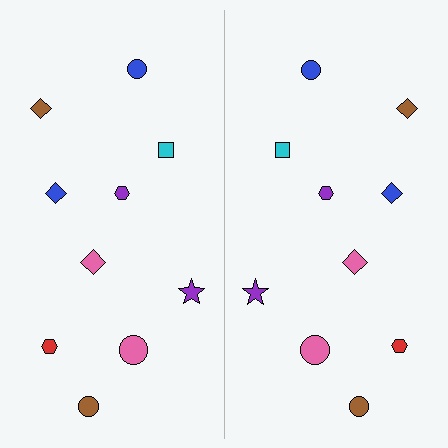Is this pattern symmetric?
Yes, this pattern has bilateral (reflection) symmetry.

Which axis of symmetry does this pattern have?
The pattern has a vertical axis of symmetry running through the center of the image.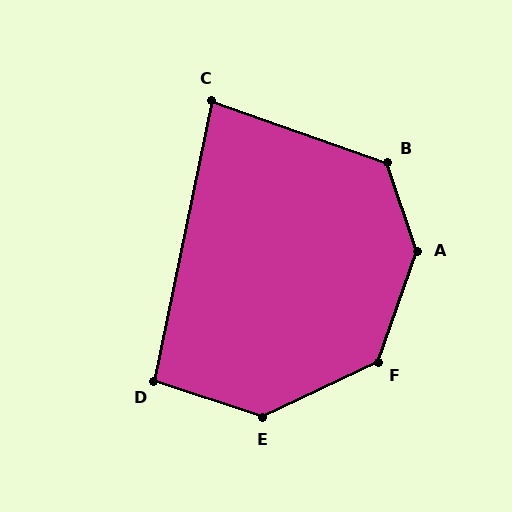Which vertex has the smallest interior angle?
C, at approximately 82 degrees.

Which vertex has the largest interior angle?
A, at approximately 142 degrees.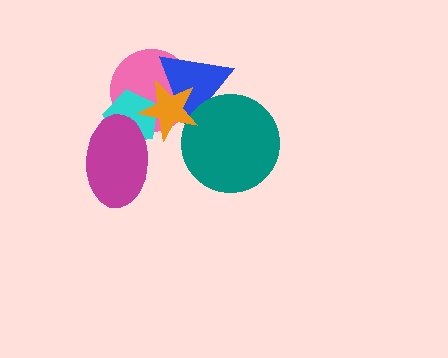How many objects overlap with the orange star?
4 objects overlap with the orange star.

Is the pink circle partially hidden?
Yes, it is partially covered by another shape.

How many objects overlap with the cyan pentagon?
3 objects overlap with the cyan pentagon.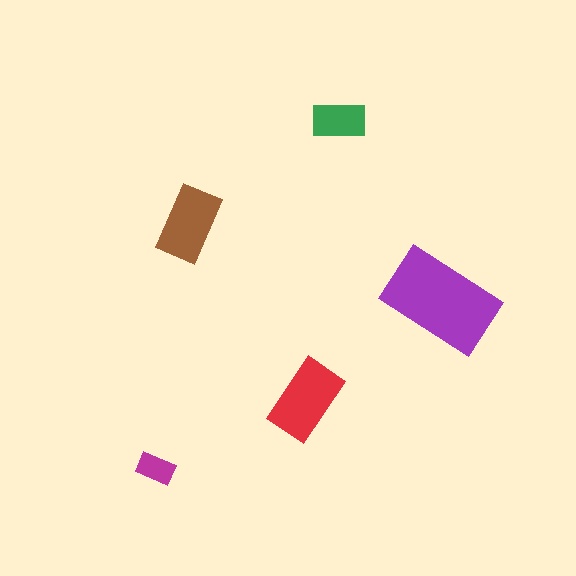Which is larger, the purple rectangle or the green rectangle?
The purple one.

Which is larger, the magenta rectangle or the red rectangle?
The red one.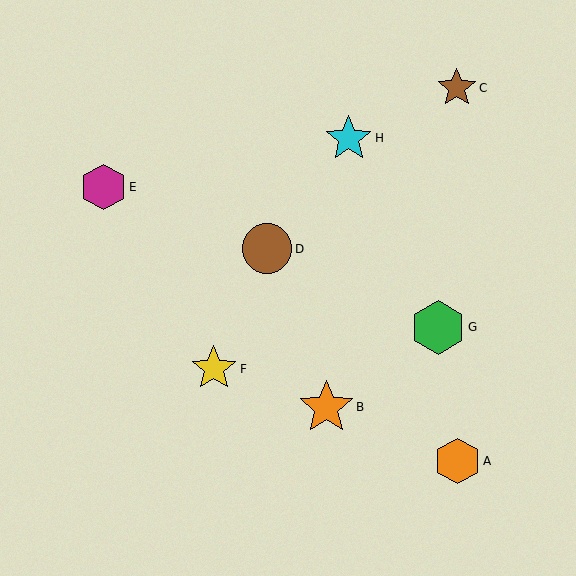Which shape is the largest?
The orange star (labeled B) is the largest.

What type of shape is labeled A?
Shape A is an orange hexagon.